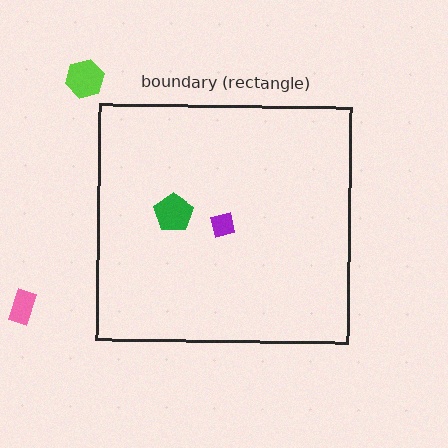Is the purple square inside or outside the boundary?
Inside.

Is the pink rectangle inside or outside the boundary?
Outside.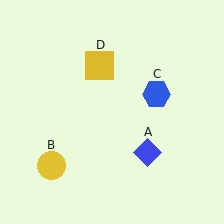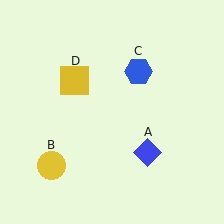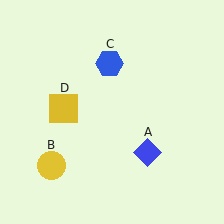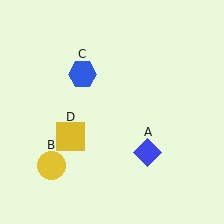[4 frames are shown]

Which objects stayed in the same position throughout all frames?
Blue diamond (object A) and yellow circle (object B) remained stationary.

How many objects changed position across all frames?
2 objects changed position: blue hexagon (object C), yellow square (object D).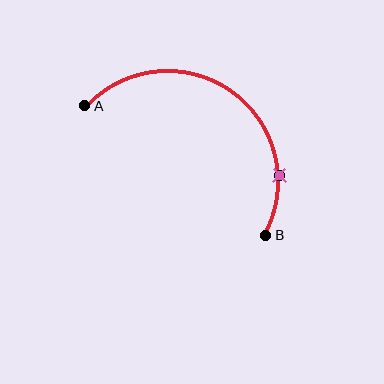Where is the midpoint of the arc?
The arc midpoint is the point on the curve farthest from the straight line joining A and B. It sits above and to the right of that line.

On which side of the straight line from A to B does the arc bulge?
The arc bulges above and to the right of the straight line connecting A and B.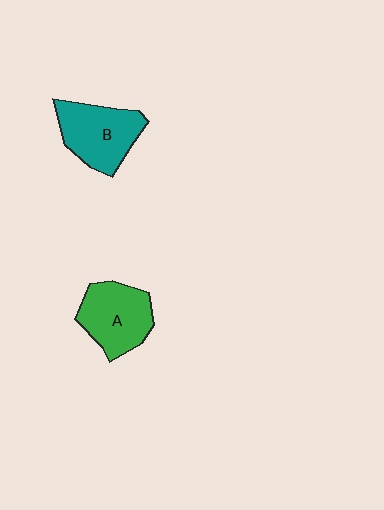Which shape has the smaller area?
Shape A (green).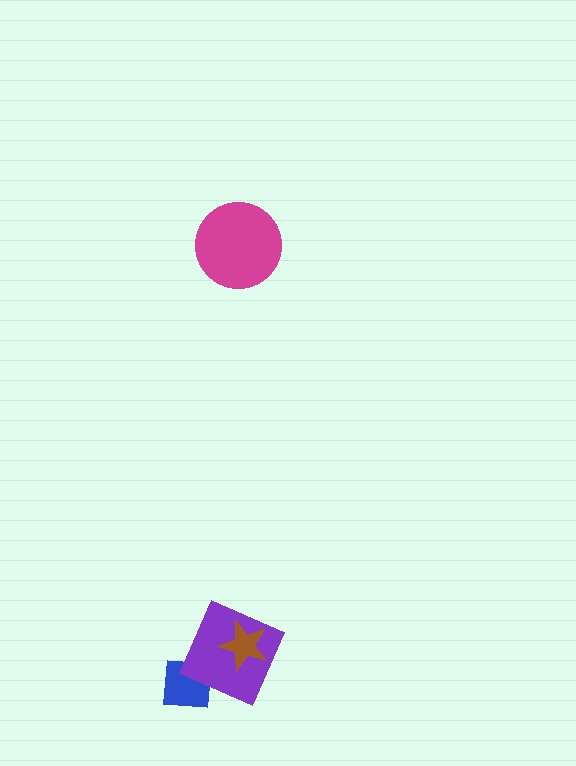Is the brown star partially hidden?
No, no other shape covers it.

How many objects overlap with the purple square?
2 objects overlap with the purple square.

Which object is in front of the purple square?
The brown star is in front of the purple square.